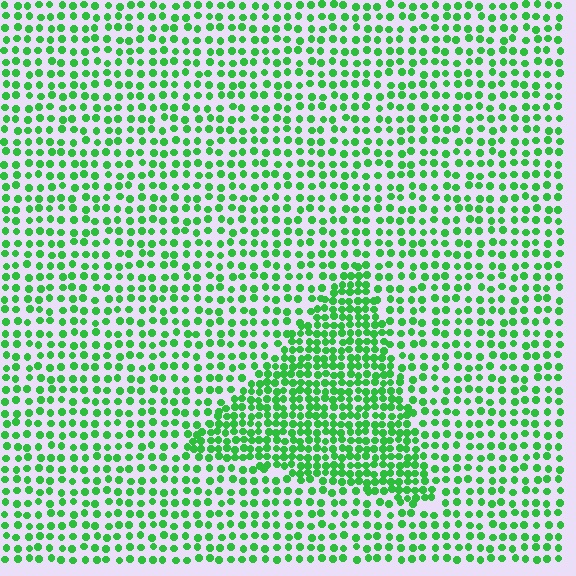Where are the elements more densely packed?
The elements are more densely packed inside the triangle boundary.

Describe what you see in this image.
The image contains small green elements arranged at two different densities. A triangle-shaped region is visible where the elements are more densely packed than the surrounding area.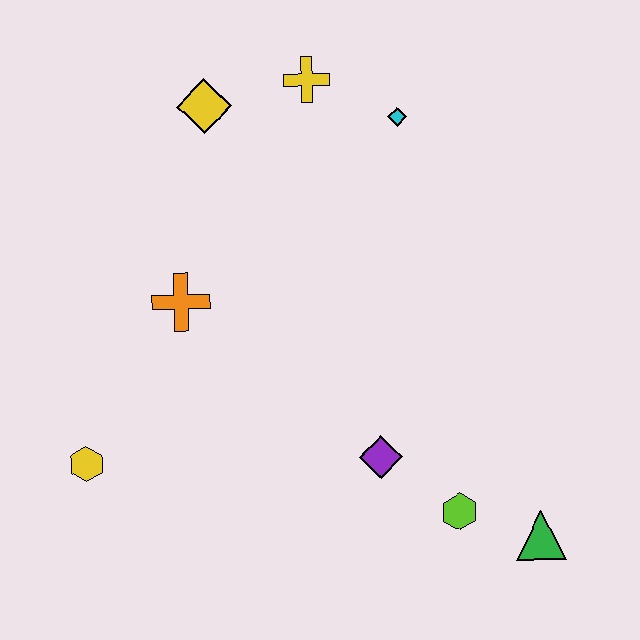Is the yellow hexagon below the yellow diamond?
Yes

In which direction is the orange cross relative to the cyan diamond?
The orange cross is to the left of the cyan diamond.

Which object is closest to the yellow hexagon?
The orange cross is closest to the yellow hexagon.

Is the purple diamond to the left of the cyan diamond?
Yes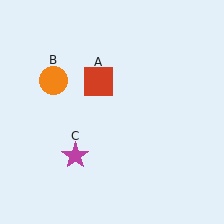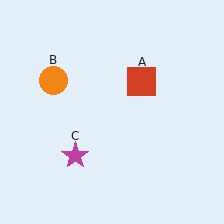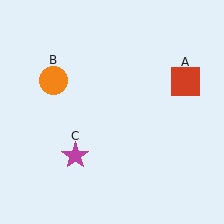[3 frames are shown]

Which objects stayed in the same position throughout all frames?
Orange circle (object B) and magenta star (object C) remained stationary.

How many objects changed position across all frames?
1 object changed position: red square (object A).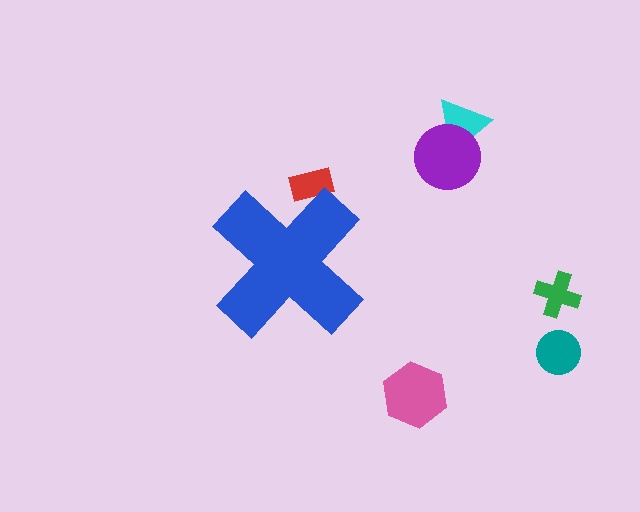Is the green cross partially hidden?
No, the green cross is fully visible.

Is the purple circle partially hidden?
No, the purple circle is fully visible.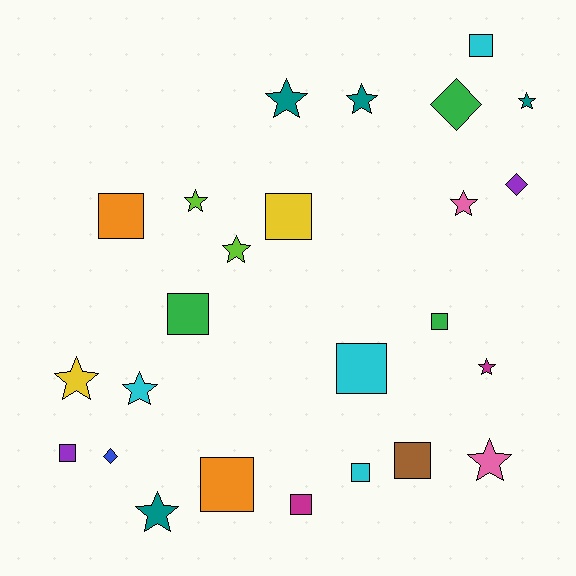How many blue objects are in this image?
There is 1 blue object.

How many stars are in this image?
There are 11 stars.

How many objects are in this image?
There are 25 objects.